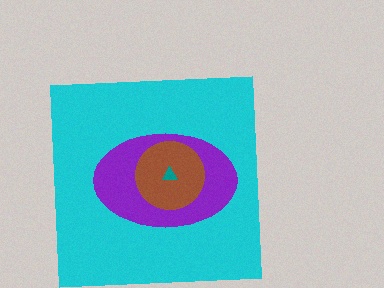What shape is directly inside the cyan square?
The purple ellipse.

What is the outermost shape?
The cyan square.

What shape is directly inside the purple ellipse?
The brown circle.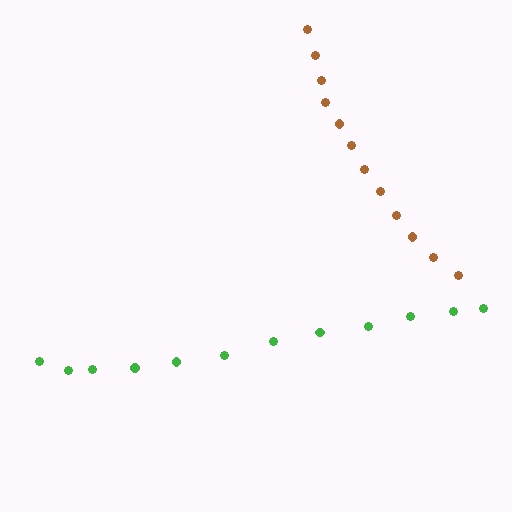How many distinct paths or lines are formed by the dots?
There are 2 distinct paths.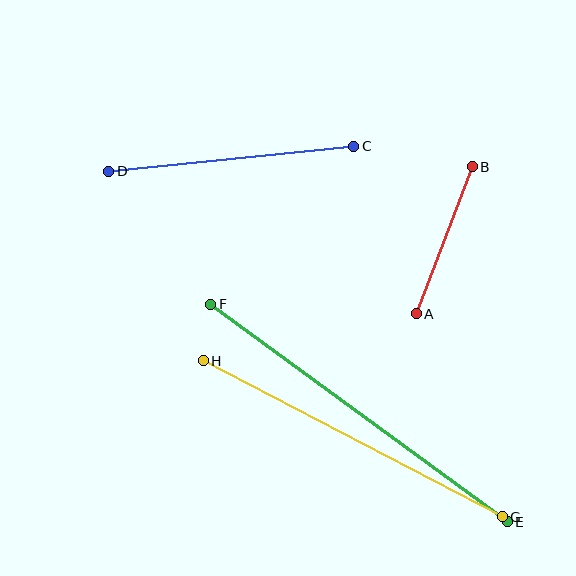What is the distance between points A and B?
The distance is approximately 157 pixels.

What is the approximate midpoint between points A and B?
The midpoint is at approximately (444, 240) pixels.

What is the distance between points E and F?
The distance is approximately 368 pixels.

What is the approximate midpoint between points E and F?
The midpoint is at approximately (359, 413) pixels.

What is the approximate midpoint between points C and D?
The midpoint is at approximately (231, 159) pixels.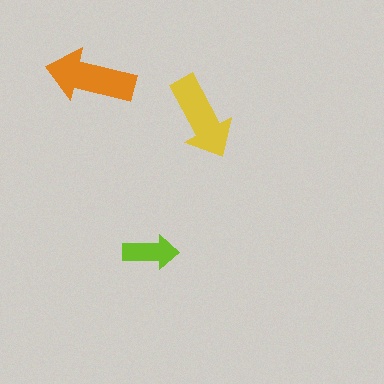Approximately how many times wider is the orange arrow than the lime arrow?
About 1.5 times wider.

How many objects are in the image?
There are 3 objects in the image.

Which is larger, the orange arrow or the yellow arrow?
The orange one.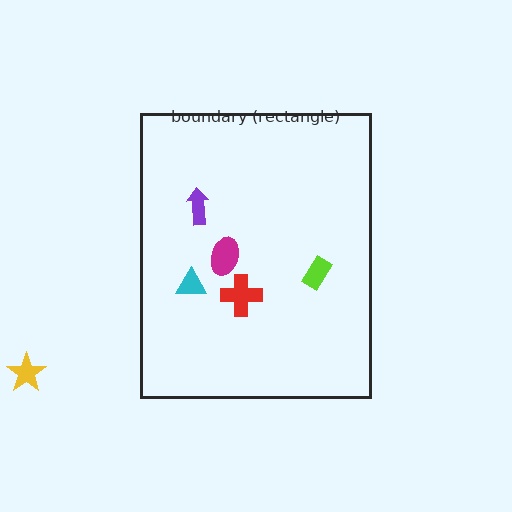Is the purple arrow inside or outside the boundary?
Inside.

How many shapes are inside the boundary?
5 inside, 1 outside.